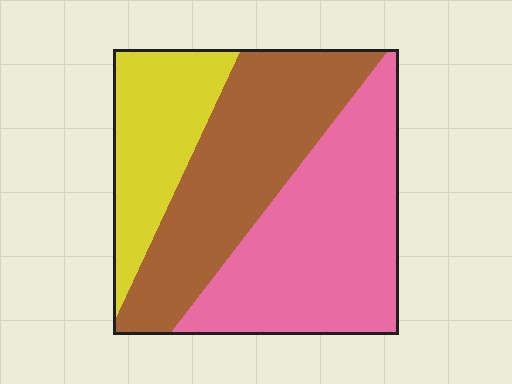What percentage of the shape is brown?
Brown takes up between a third and a half of the shape.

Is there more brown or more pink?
Pink.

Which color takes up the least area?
Yellow, at roughly 20%.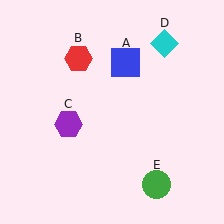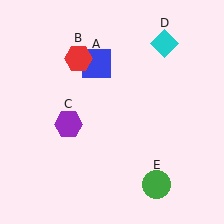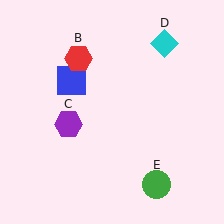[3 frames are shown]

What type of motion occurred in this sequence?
The blue square (object A) rotated counterclockwise around the center of the scene.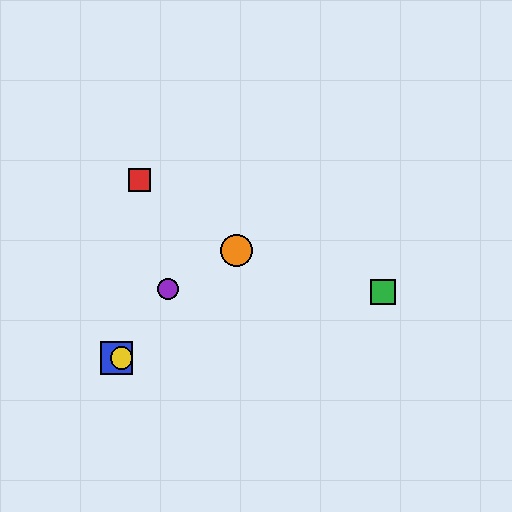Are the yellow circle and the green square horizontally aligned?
No, the yellow circle is at y≈358 and the green square is at y≈292.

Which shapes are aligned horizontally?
The blue square, the yellow circle are aligned horizontally.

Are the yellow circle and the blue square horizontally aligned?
Yes, both are at y≈358.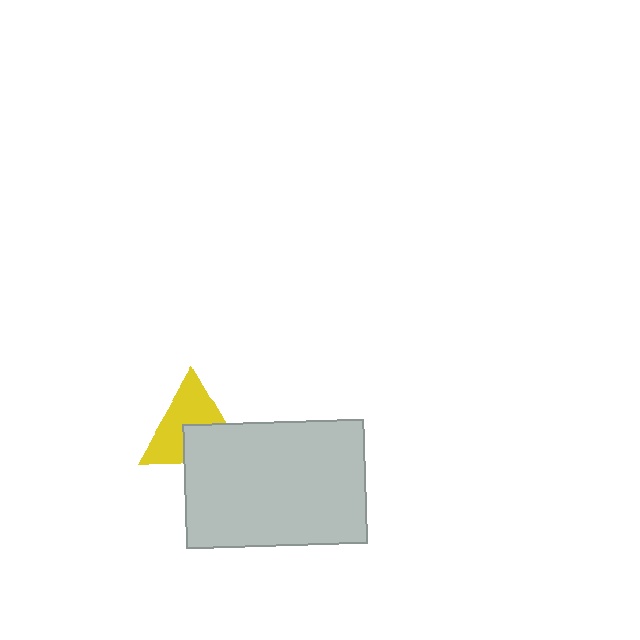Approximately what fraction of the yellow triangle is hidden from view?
Roughly 40% of the yellow triangle is hidden behind the light gray rectangle.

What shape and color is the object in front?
The object in front is a light gray rectangle.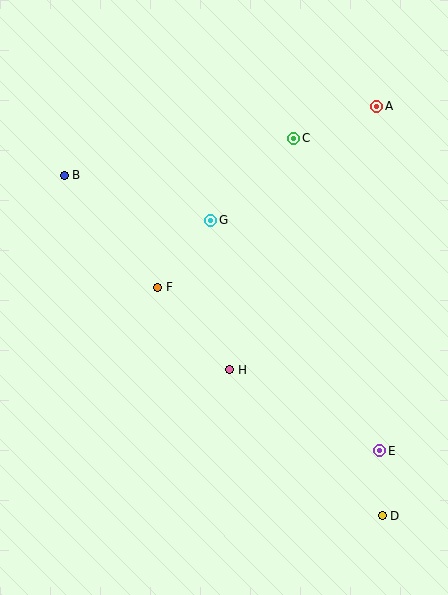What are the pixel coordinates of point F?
Point F is at (158, 287).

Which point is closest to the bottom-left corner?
Point H is closest to the bottom-left corner.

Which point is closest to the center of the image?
Point F at (158, 287) is closest to the center.